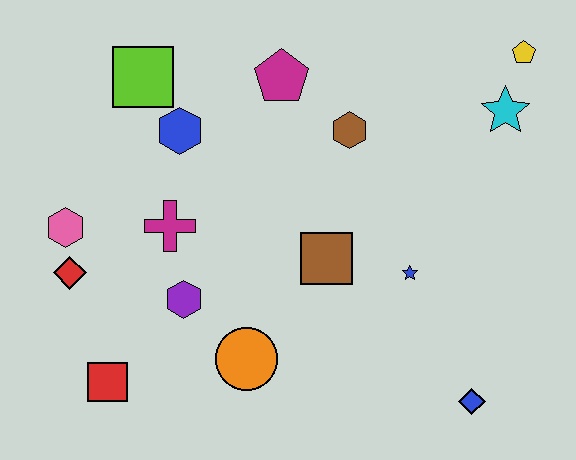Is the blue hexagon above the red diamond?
Yes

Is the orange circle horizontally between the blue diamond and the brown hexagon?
No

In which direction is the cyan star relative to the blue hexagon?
The cyan star is to the right of the blue hexagon.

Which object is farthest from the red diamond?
The yellow pentagon is farthest from the red diamond.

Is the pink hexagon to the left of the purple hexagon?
Yes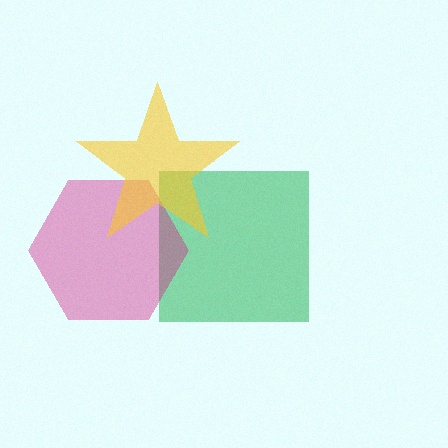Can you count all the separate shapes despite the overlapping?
Yes, there are 3 separate shapes.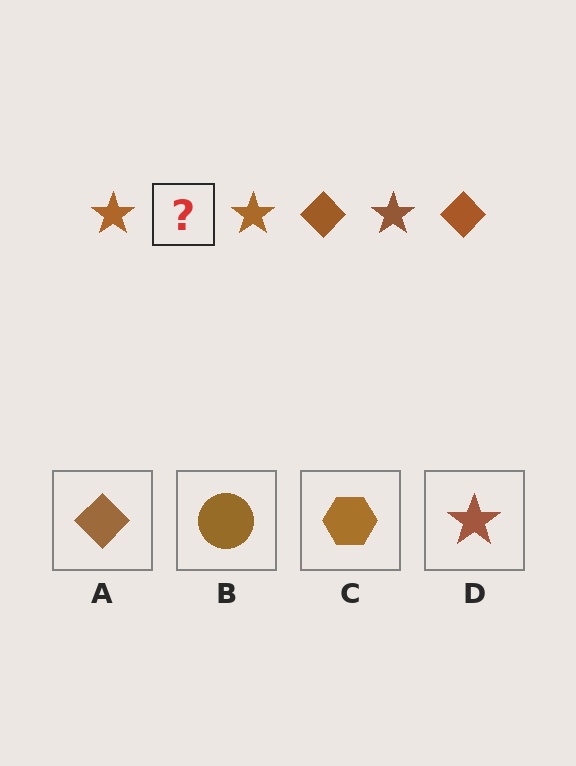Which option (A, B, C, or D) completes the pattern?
A.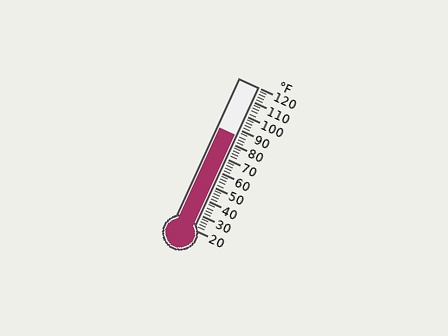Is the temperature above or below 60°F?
The temperature is above 60°F.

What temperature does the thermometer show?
The thermometer shows approximately 86°F.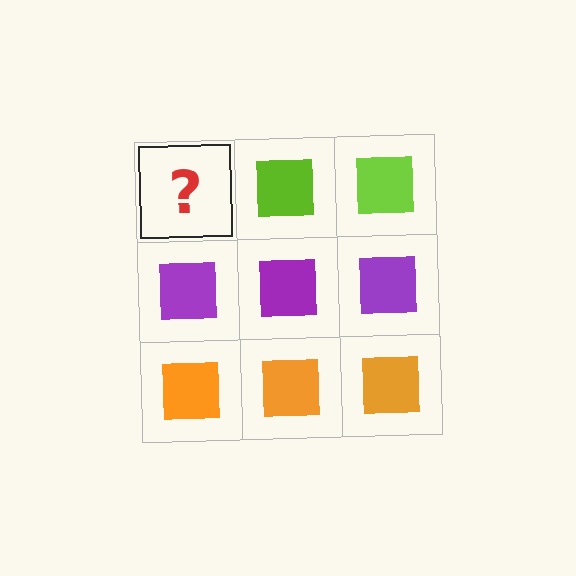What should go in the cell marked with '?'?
The missing cell should contain a lime square.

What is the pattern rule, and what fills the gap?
The rule is that each row has a consistent color. The gap should be filled with a lime square.